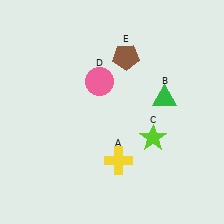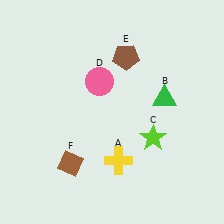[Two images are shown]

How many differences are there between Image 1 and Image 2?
There is 1 difference between the two images.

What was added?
A brown diamond (F) was added in Image 2.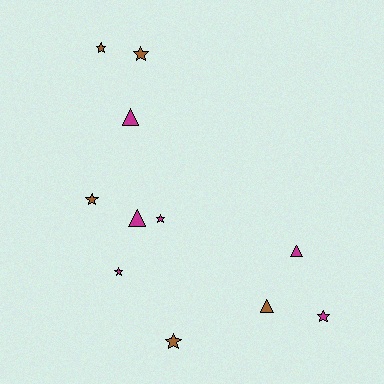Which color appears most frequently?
Magenta, with 6 objects.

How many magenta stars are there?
There are 3 magenta stars.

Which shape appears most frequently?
Star, with 7 objects.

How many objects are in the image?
There are 11 objects.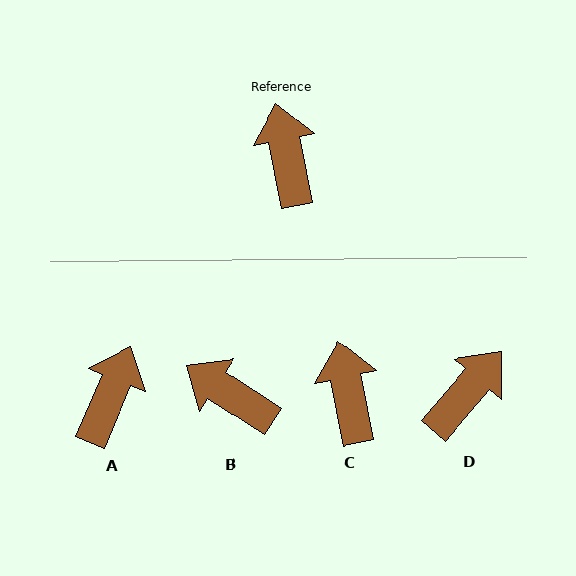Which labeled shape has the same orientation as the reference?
C.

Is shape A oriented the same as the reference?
No, it is off by about 34 degrees.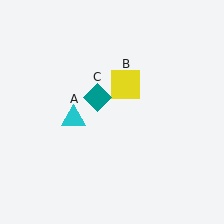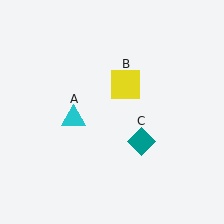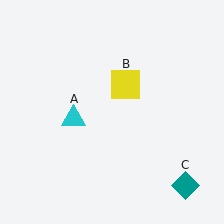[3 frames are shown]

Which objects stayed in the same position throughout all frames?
Cyan triangle (object A) and yellow square (object B) remained stationary.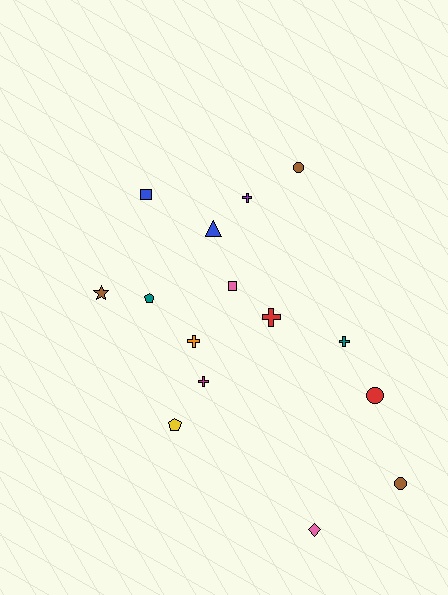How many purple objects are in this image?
There is 1 purple object.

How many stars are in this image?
There is 1 star.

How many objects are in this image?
There are 15 objects.